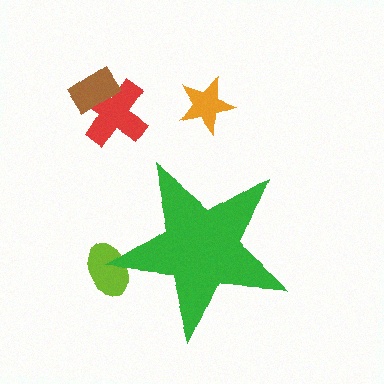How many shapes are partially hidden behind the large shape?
1 shape is partially hidden.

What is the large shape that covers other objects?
A green star.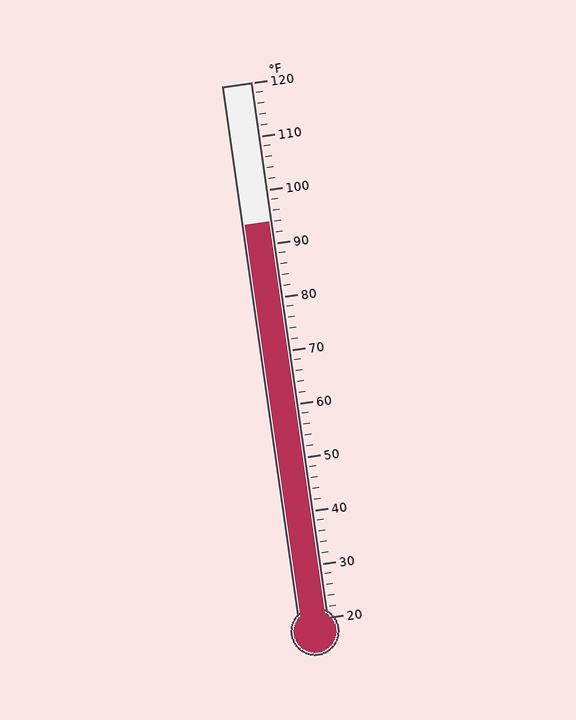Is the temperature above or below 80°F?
The temperature is above 80°F.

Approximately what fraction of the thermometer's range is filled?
The thermometer is filled to approximately 75% of its range.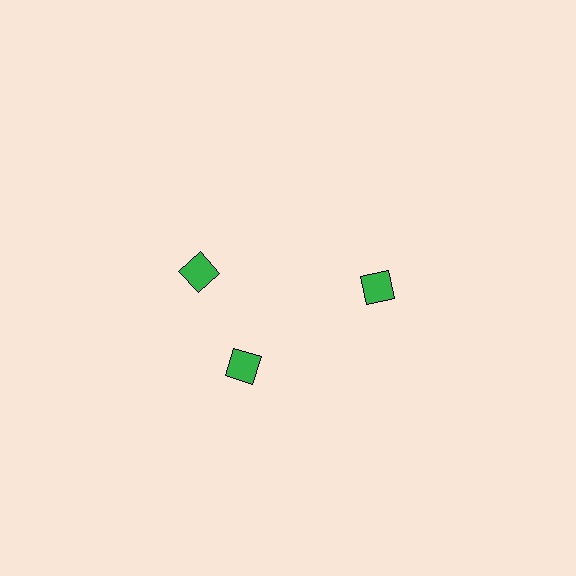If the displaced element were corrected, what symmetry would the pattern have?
It would have 3-fold rotational symmetry — the pattern would map onto itself every 120 degrees.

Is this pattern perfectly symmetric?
No. The 3 green diamonds are arranged in a ring, but one element near the 11 o'clock position is rotated out of alignment along the ring, breaking the 3-fold rotational symmetry.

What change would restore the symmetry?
The symmetry would be restored by rotating it back into even spacing with its neighbors so that all 3 diamonds sit at equal angles and equal distance from the center.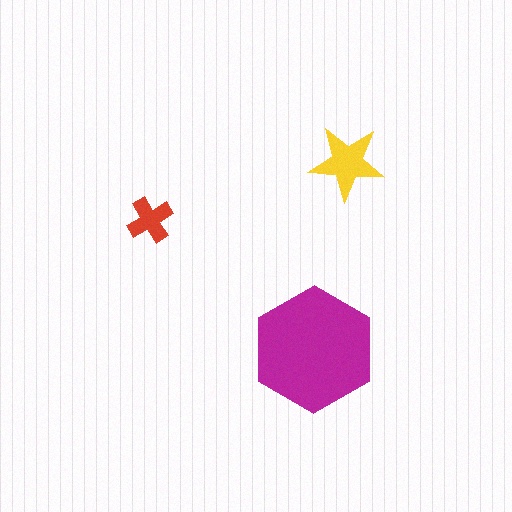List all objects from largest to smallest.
The magenta hexagon, the yellow star, the red cross.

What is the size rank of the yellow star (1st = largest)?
2nd.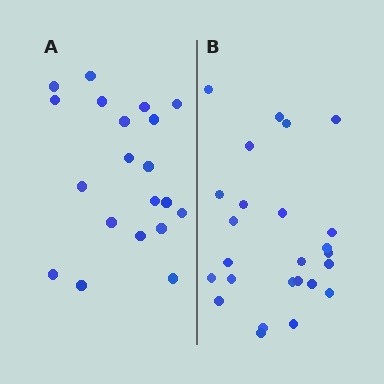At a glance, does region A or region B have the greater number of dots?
Region B (the right region) has more dots.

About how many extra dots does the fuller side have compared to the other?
Region B has about 5 more dots than region A.